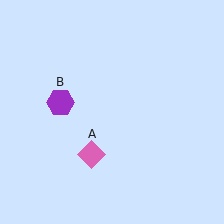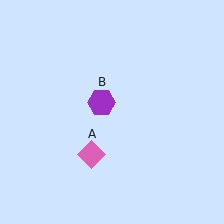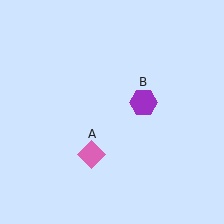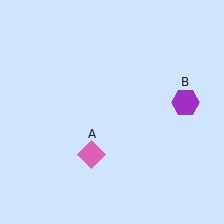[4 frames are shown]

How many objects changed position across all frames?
1 object changed position: purple hexagon (object B).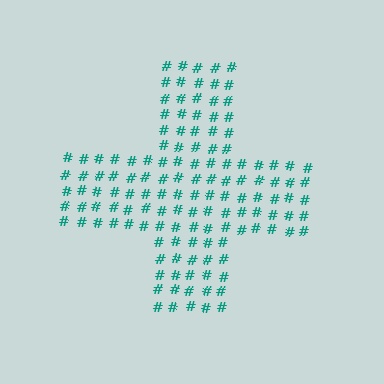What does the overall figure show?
The overall figure shows a cross.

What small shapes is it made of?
It is made of small hash symbols.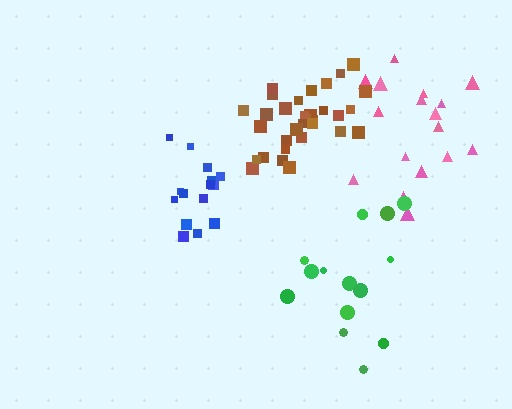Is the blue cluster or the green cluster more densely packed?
Blue.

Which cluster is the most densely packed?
Brown.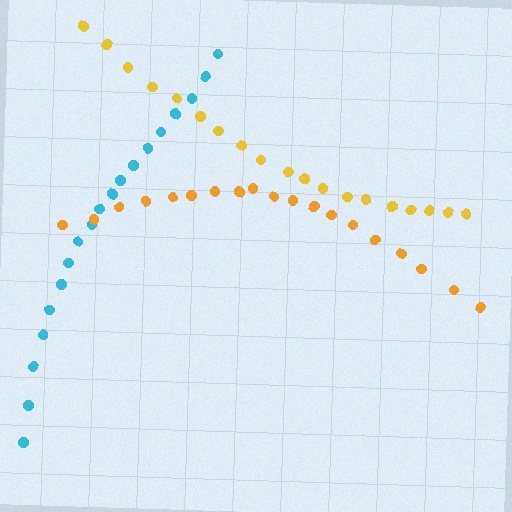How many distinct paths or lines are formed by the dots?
There are 3 distinct paths.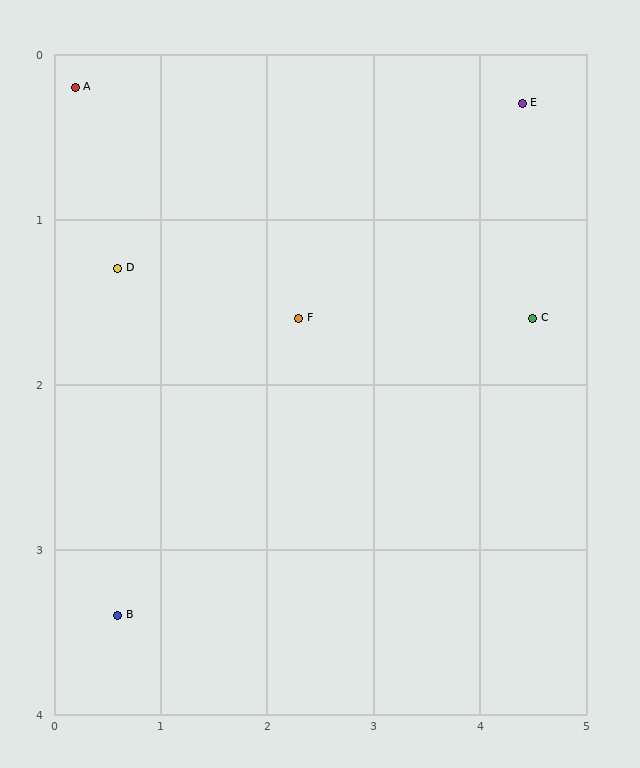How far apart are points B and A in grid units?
Points B and A are about 3.2 grid units apart.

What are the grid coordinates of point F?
Point F is at approximately (2.3, 1.6).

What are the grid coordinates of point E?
Point E is at approximately (4.4, 0.3).